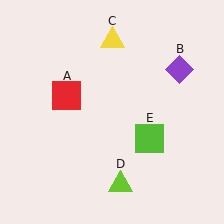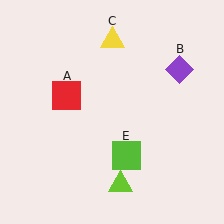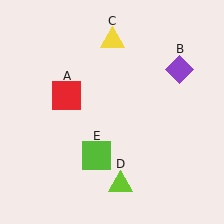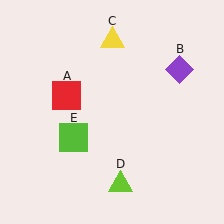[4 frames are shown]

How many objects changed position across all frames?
1 object changed position: lime square (object E).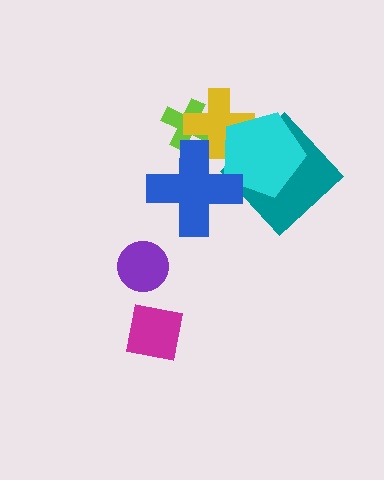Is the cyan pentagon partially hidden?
Yes, it is partially covered by another shape.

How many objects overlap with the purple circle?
0 objects overlap with the purple circle.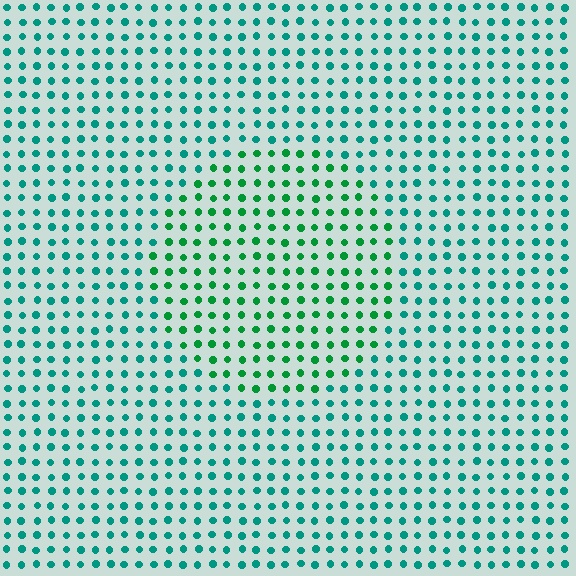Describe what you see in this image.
The image is filled with small teal elements in a uniform arrangement. A circle-shaped region is visible where the elements are tinted to a slightly different hue, forming a subtle color boundary.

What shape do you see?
I see a circle.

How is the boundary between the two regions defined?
The boundary is defined purely by a slight shift in hue (about 31 degrees). Spacing, size, and orientation are identical on both sides.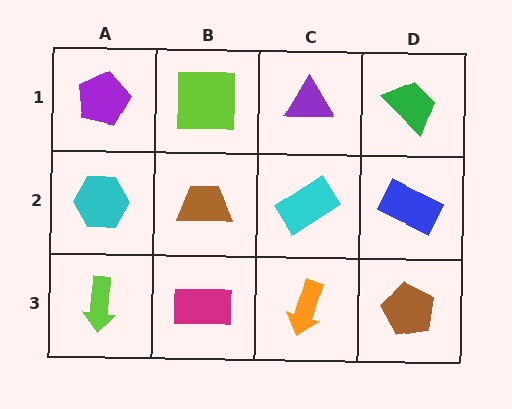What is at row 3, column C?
An orange arrow.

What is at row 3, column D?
A brown pentagon.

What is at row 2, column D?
A blue rectangle.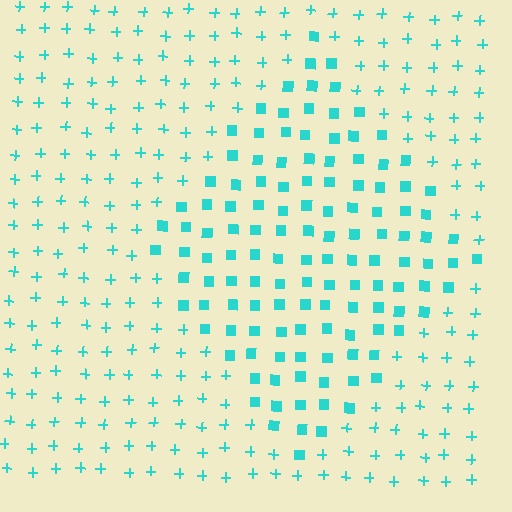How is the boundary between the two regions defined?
The boundary is defined by a change in element shape: squares inside vs. plus signs outside. All elements share the same color and spacing.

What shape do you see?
I see a diamond.